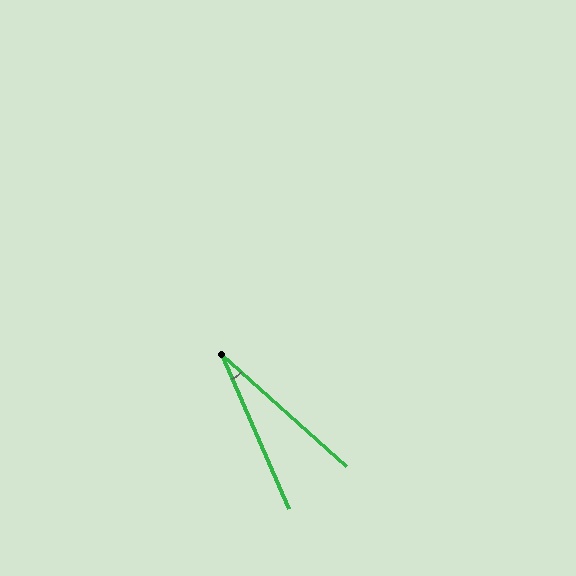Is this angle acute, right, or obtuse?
It is acute.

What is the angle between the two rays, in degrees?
Approximately 25 degrees.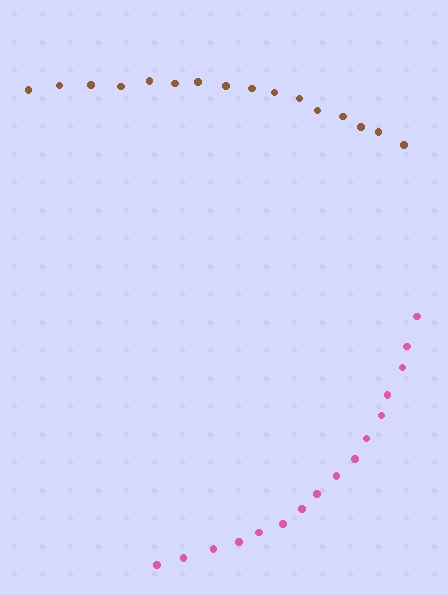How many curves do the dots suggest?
There are 2 distinct paths.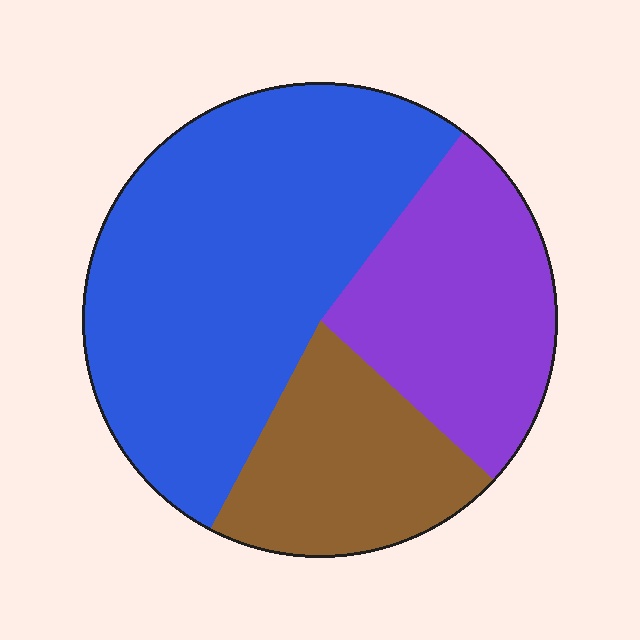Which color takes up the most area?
Blue, at roughly 55%.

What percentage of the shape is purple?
Purple covers roughly 25% of the shape.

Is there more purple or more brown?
Purple.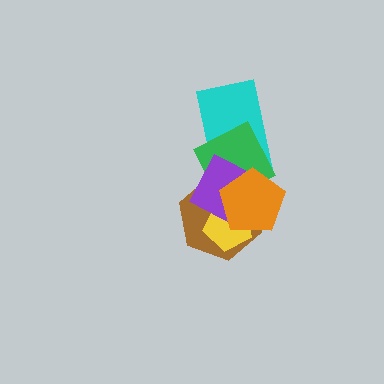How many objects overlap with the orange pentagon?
5 objects overlap with the orange pentagon.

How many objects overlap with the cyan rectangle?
3 objects overlap with the cyan rectangle.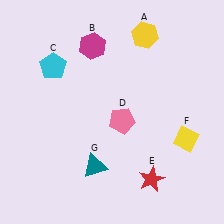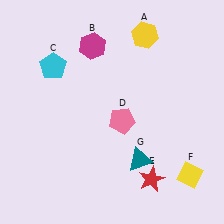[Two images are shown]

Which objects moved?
The objects that moved are: the yellow diamond (F), the teal triangle (G).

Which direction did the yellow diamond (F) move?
The yellow diamond (F) moved down.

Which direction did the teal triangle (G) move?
The teal triangle (G) moved right.